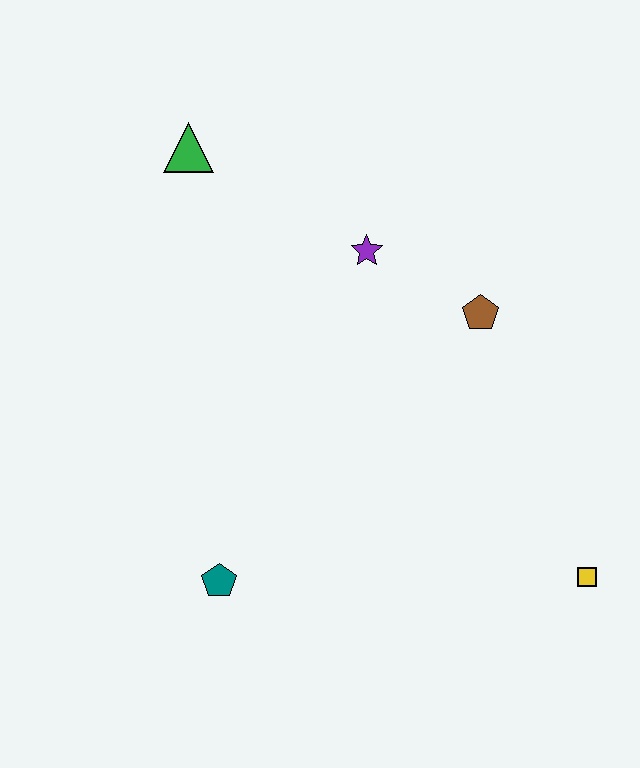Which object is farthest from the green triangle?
The yellow square is farthest from the green triangle.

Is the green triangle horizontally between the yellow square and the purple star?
No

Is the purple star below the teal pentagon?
No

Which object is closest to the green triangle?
The purple star is closest to the green triangle.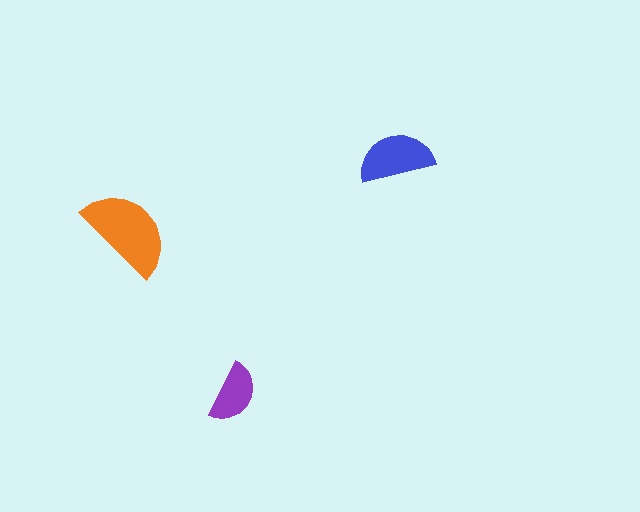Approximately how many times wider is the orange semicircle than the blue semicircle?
About 1.5 times wider.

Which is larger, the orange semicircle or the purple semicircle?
The orange one.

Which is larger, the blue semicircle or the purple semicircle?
The blue one.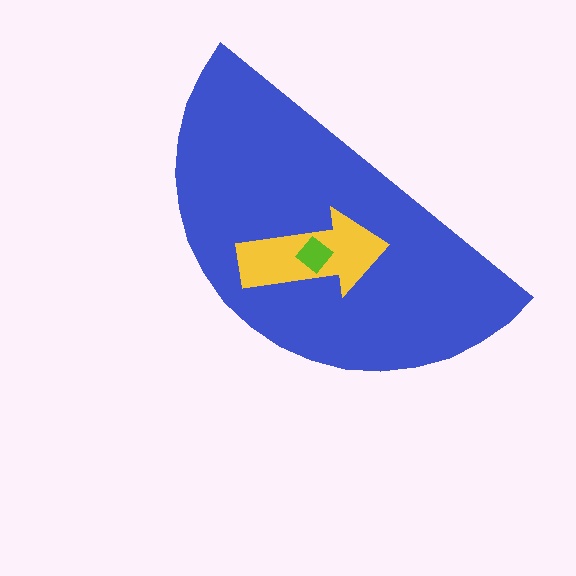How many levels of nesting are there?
3.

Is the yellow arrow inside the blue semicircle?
Yes.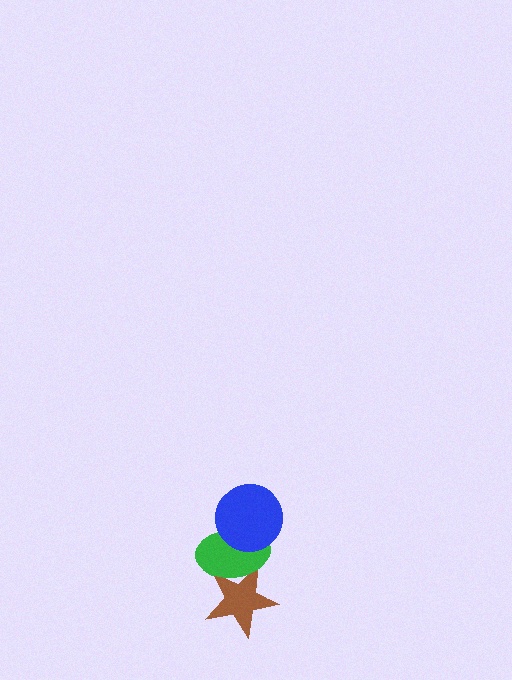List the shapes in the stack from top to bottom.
From top to bottom: the blue circle, the green ellipse, the brown star.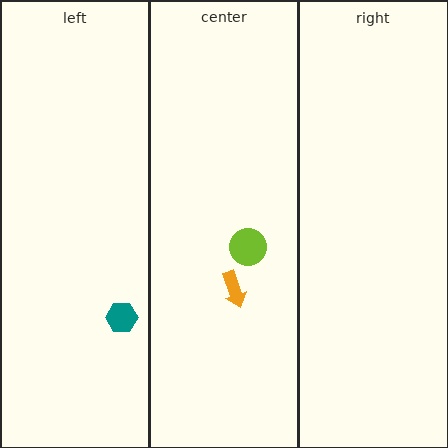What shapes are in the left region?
The teal hexagon.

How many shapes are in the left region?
1.